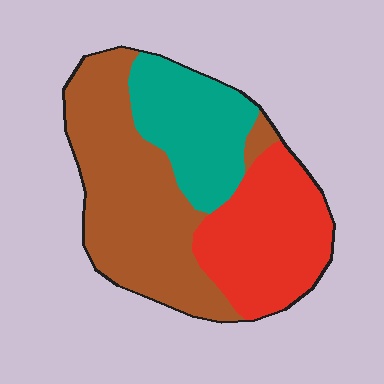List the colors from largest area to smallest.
From largest to smallest: brown, red, teal.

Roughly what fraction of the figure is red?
Red takes up about one third (1/3) of the figure.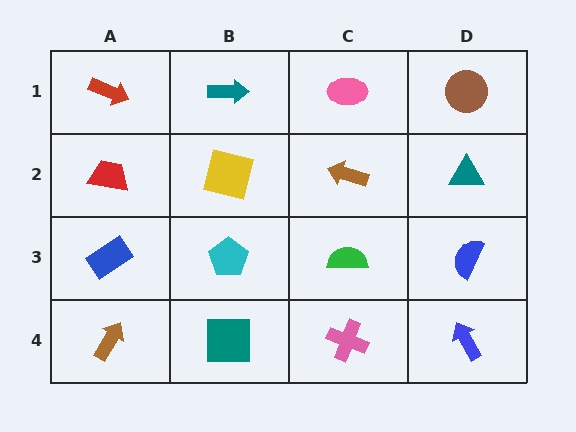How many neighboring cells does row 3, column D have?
3.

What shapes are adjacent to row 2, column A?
A red arrow (row 1, column A), a blue rectangle (row 3, column A), a yellow square (row 2, column B).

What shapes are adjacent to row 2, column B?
A teal arrow (row 1, column B), a cyan pentagon (row 3, column B), a red trapezoid (row 2, column A), a brown arrow (row 2, column C).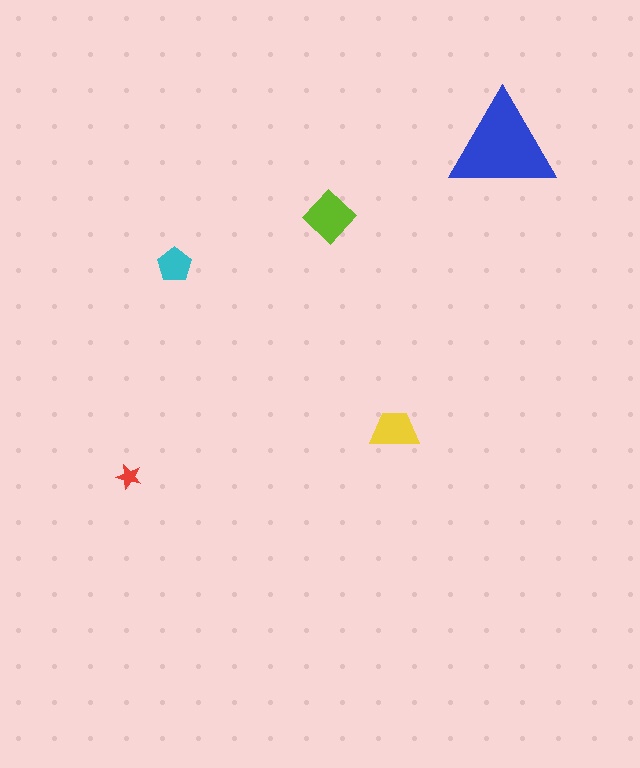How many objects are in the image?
There are 5 objects in the image.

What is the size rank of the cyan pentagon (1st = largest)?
4th.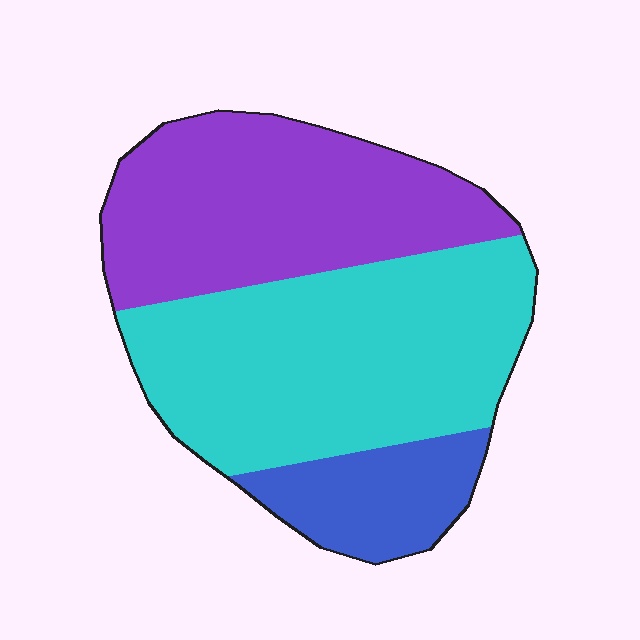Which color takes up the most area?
Cyan, at roughly 50%.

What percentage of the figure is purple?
Purple takes up between a quarter and a half of the figure.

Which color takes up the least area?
Blue, at roughly 15%.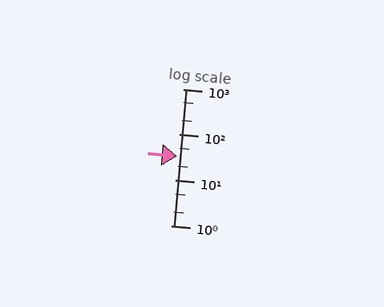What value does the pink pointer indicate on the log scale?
The pointer indicates approximately 33.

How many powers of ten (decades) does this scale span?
The scale spans 3 decades, from 1 to 1000.